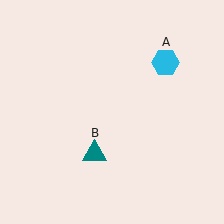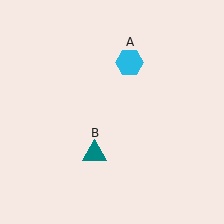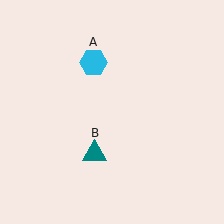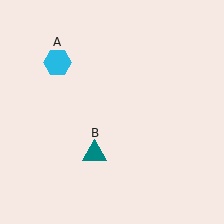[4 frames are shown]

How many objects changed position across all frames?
1 object changed position: cyan hexagon (object A).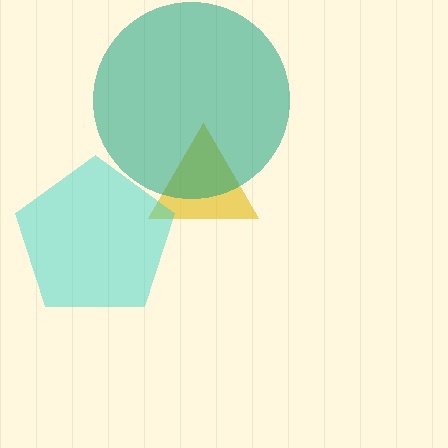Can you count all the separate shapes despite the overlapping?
Yes, there are 3 separate shapes.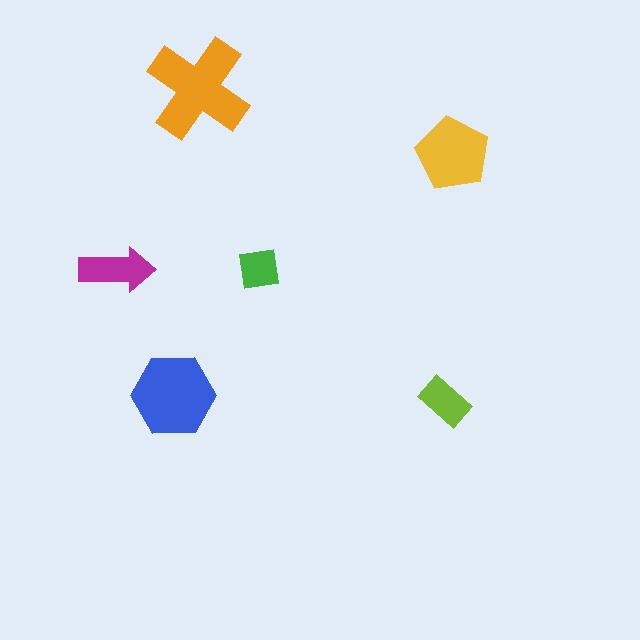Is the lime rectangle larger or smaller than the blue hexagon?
Smaller.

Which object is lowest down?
The lime rectangle is bottommost.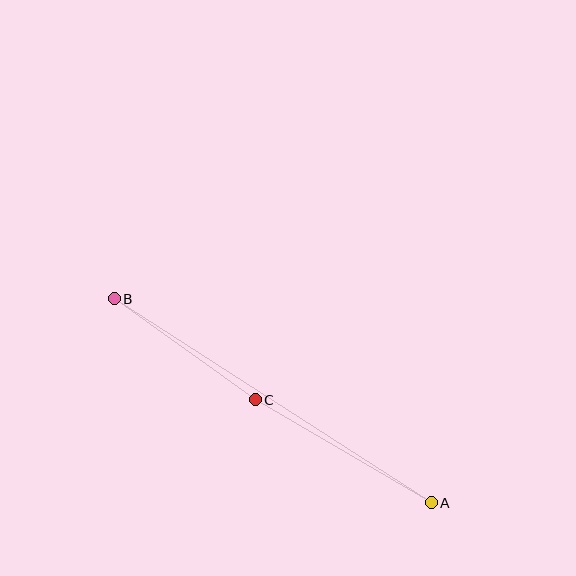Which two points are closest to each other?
Points B and C are closest to each other.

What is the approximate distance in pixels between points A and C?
The distance between A and C is approximately 204 pixels.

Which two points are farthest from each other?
Points A and B are farthest from each other.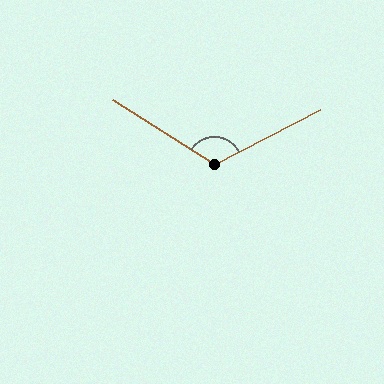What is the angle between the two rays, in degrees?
Approximately 120 degrees.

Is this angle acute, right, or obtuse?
It is obtuse.